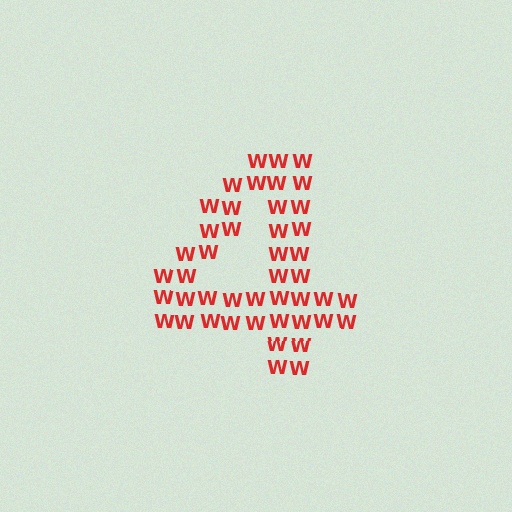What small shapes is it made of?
It is made of small letter W's.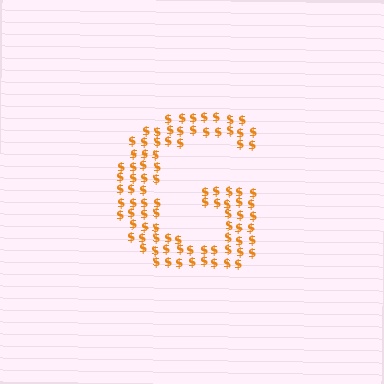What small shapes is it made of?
It is made of small dollar signs.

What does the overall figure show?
The overall figure shows the letter G.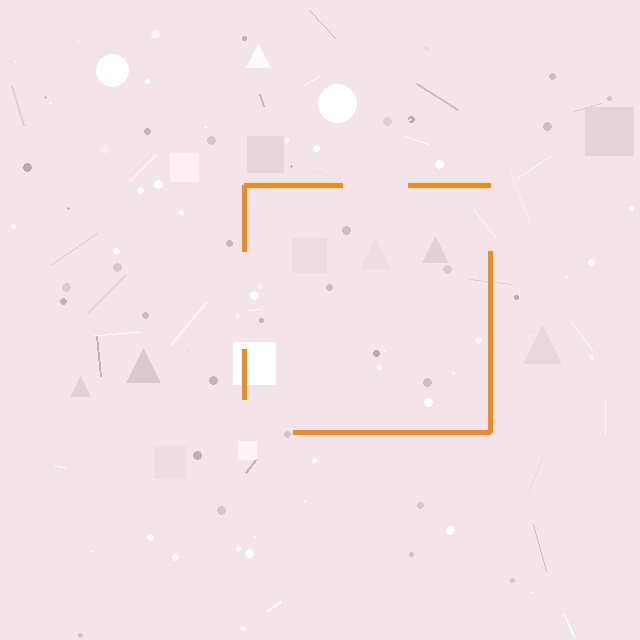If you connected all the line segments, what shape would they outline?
They would outline a square.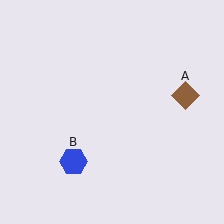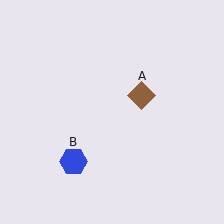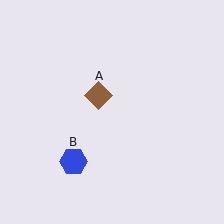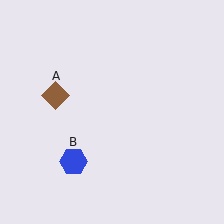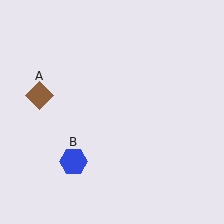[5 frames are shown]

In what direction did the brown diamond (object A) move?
The brown diamond (object A) moved left.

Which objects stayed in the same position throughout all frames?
Blue hexagon (object B) remained stationary.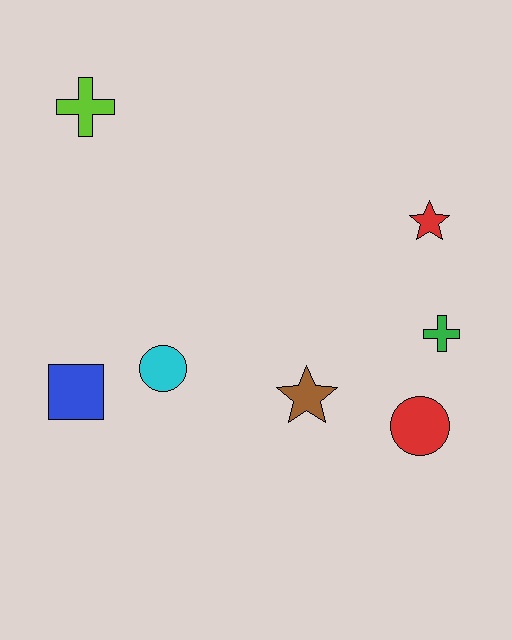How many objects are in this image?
There are 7 objects.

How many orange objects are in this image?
There are no orange objects.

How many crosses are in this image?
There are 2 crosses.